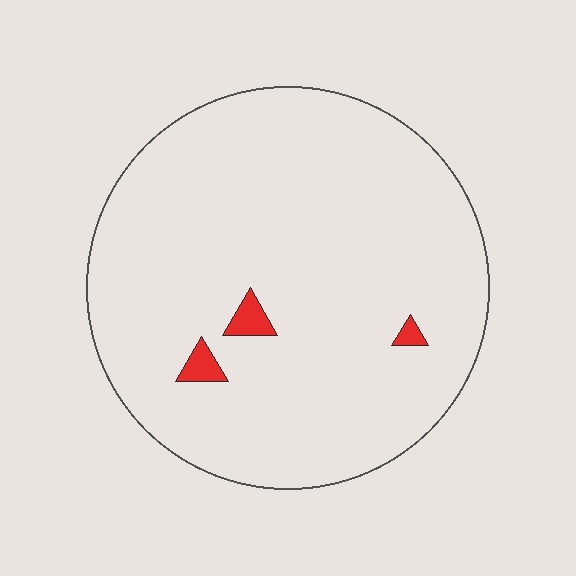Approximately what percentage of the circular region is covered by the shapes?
Approximately 5%.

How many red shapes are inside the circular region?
3.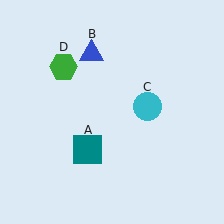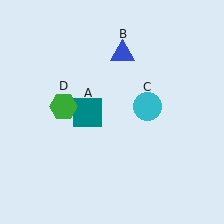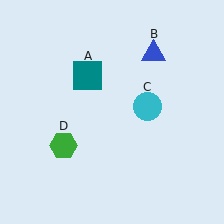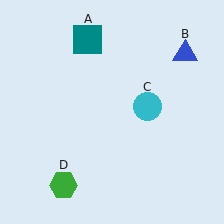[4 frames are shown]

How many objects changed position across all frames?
3 objects changed position: teal square (object A), blue triangle (object B), green hexagon (object D).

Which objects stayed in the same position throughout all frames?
Cyan circle (object C) remained stationary.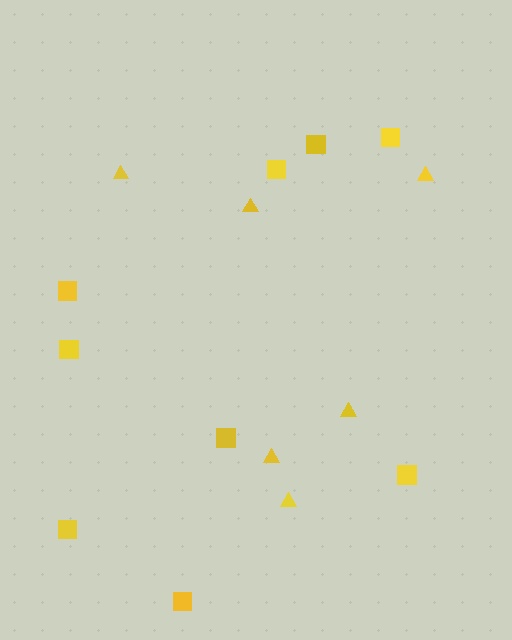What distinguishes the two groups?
There are 2 groups: one group of triangles (6) and one group of squares (9).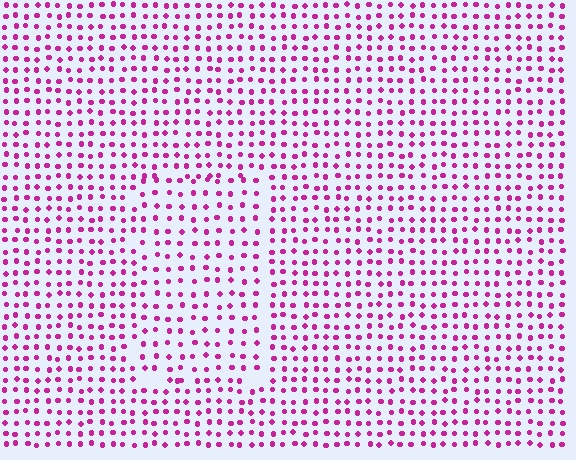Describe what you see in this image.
The image contains small magenta elements arranged at two different densities. A rectangle-shaped region is visible where the elements are less densely packed than the surrounding area.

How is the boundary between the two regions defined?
The boundary is defined by a change in element density (approximately 1.4x ratio). All elements are the same color, size, and shape.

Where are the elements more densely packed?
The elements are more densely packed outside the rectangle boundary.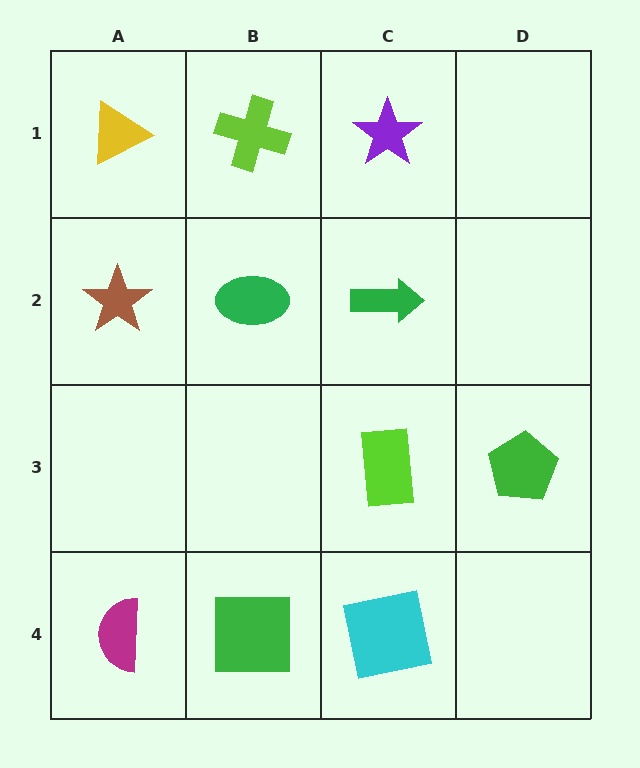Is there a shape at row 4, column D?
No, that cell is empty.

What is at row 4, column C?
A cyan square.